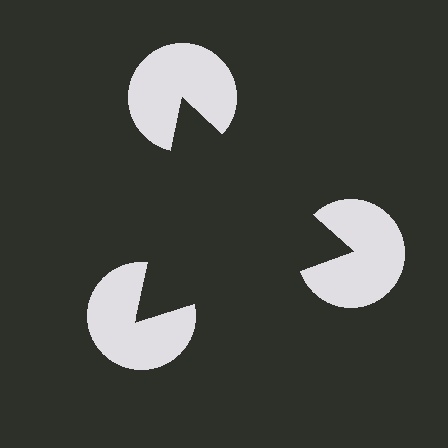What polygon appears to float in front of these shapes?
An illusory triangle — its edges are inferred from the aligned wedge cuts in the pac-man discs, not physically drawn.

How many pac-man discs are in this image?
There are 3 — one at each vertex of the illusory triangle.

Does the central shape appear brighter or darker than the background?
It typically appears slightly darker than the background, even though no actual brightness change is drawn.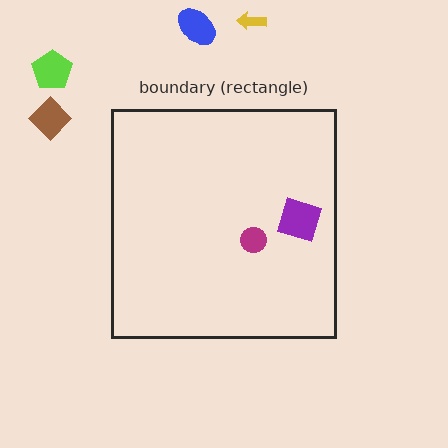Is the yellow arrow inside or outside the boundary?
Outside.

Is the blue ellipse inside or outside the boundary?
Outside.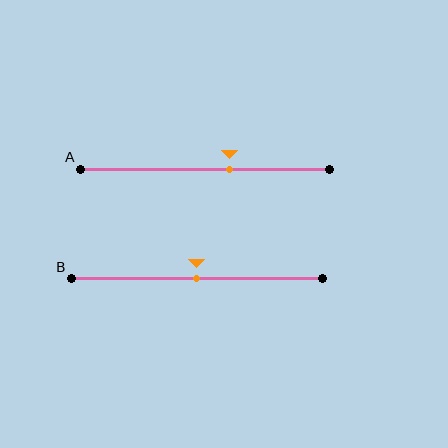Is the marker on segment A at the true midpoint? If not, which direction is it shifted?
No, the marker on segment A is shifted to the right by about 10% of the segment length.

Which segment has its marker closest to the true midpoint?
Segment B has its marker closest to the true midpoint.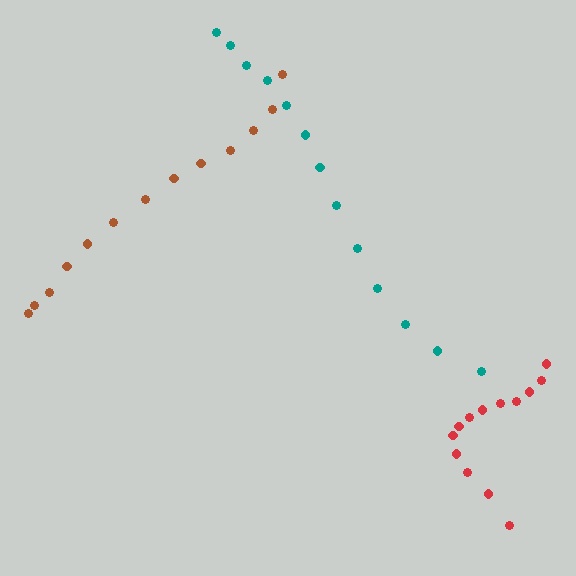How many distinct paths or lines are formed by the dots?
There are 3 distinct paths.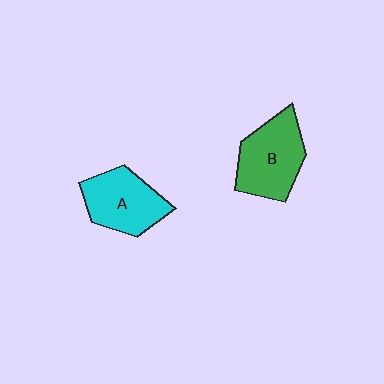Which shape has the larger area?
Shape B (green).